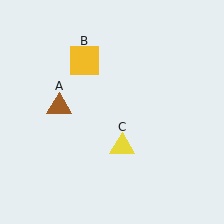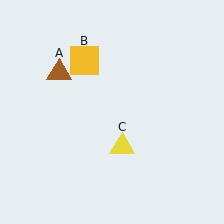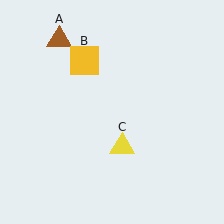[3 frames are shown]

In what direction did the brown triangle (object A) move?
The brown triangle (object A) moved up.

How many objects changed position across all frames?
1 object changed position: brown triangle (object A).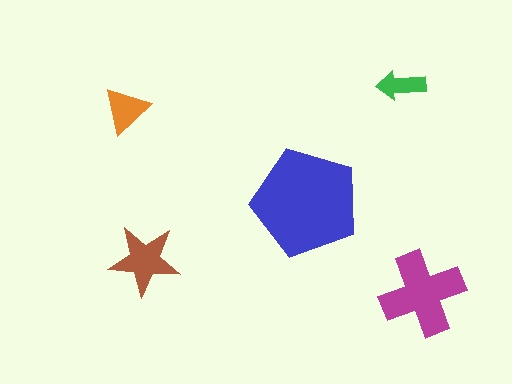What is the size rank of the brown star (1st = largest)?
3rd.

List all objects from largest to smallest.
The blue pentagon, the magenta cross, the brown star, the orange triangle, the green arrow.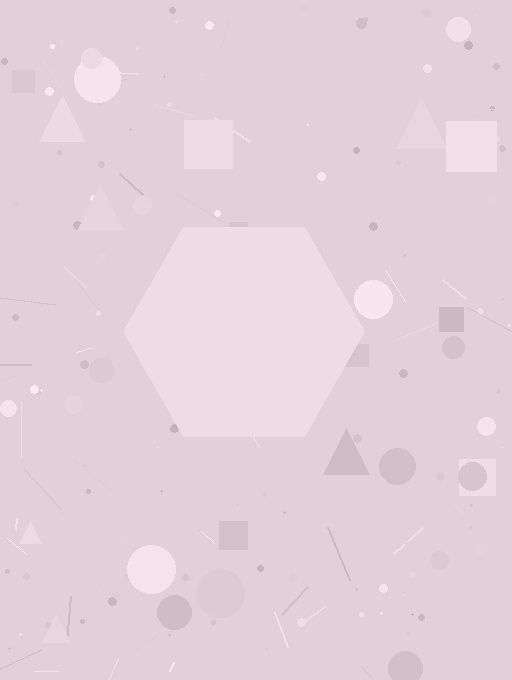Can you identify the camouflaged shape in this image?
The camouflaged shape is a hexagon.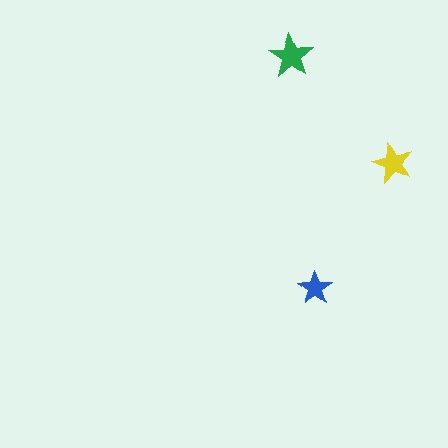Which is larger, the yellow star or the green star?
The green one.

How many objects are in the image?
There are 3 objects in the image.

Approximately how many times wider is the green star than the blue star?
About 1.5 times wider.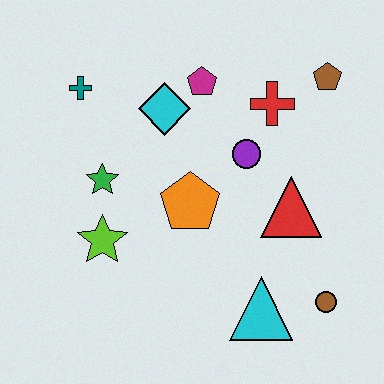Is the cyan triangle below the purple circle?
Yes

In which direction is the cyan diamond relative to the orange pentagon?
The cyan diamond is above the orange pentagon.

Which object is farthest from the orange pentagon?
The brown pentagon is farthest from the orange pentagon.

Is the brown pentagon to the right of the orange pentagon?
Yes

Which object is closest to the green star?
The lime star is closest to the green star.